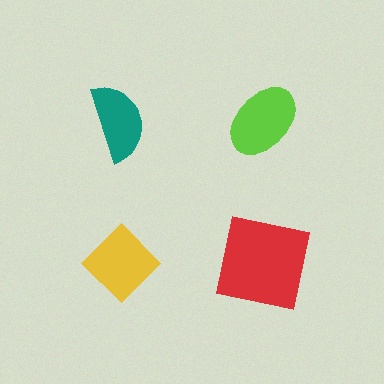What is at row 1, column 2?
A lime ellipse.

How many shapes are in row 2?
2 shapes.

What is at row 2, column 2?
A red square.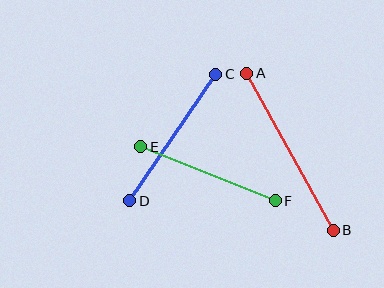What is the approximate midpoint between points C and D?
The midpoint is at approximately (173, 138) pixels.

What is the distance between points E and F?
The distance is approximately 145 pixels.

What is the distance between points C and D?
The distance is approximately 153 pixels.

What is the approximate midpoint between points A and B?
The midpoint is at approximately (290, 152) pixels.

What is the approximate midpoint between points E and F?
The midpoint is at approximately (208, 174) pixels.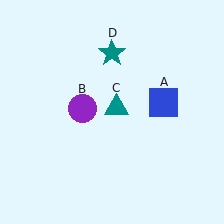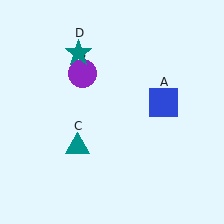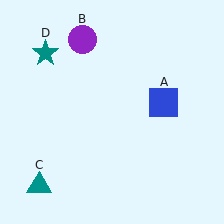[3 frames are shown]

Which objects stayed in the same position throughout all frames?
Blue square (object A) remained stationary.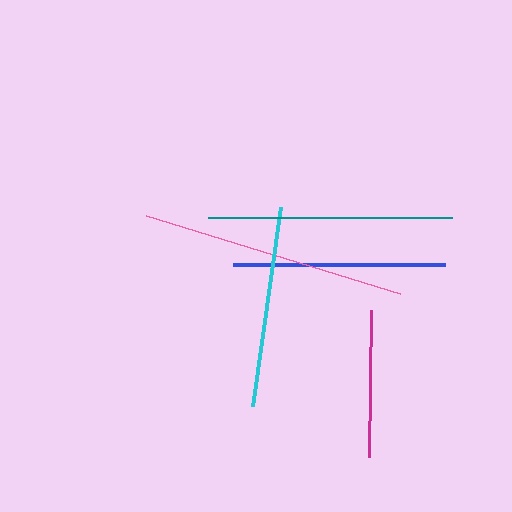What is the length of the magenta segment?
The magenta segment is approximately 146 pixels long.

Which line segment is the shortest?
The magenta line is the shortest at approximately 146 pixels.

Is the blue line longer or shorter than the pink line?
The pink line is longer than the blue line.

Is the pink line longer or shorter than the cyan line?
The pink line is longer than the cyan line.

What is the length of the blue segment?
The blue segment is approximately 211 pixels long.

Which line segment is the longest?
The pink line is the longest at approximately 266 pixels.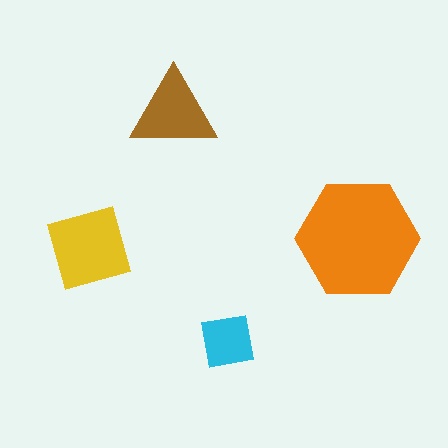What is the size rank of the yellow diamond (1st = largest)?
2nd.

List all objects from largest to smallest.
The orange hexagon, the yellow diamond, the brown triangle, the cyan square.